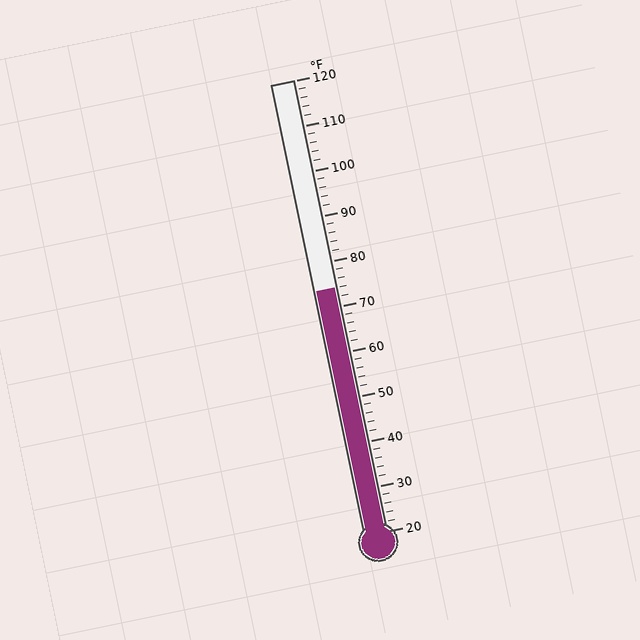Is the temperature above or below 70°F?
The temperature is above 70°F.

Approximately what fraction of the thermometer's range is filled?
The thermometer is filled to approximately 55% of its range.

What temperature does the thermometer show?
The thermometer shows approximately 74°F.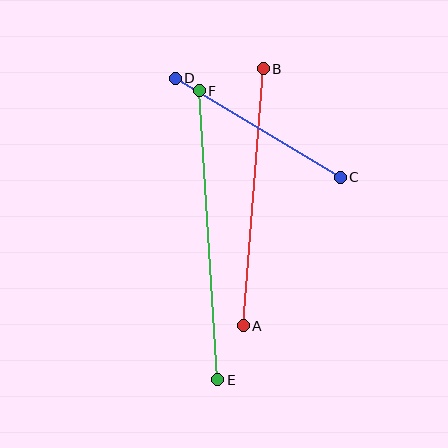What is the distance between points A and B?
The distance is approximately 258 pixels.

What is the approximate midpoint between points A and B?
The midpoint is at approximately (253, 197) pixels.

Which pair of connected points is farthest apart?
Points E and F are farthest apart.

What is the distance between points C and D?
The distance is approximately 193 pixels.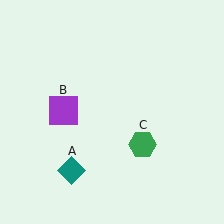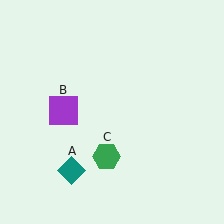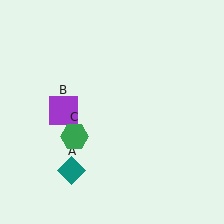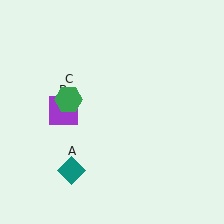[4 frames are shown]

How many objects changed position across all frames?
1 object changed position: green hexagon (object C).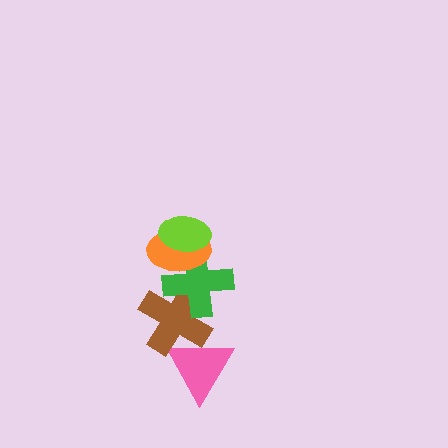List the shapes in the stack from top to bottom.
From top to bottom: the lime ellipse, the orange ellipse, the green cross, the brown cross, the pink triangle.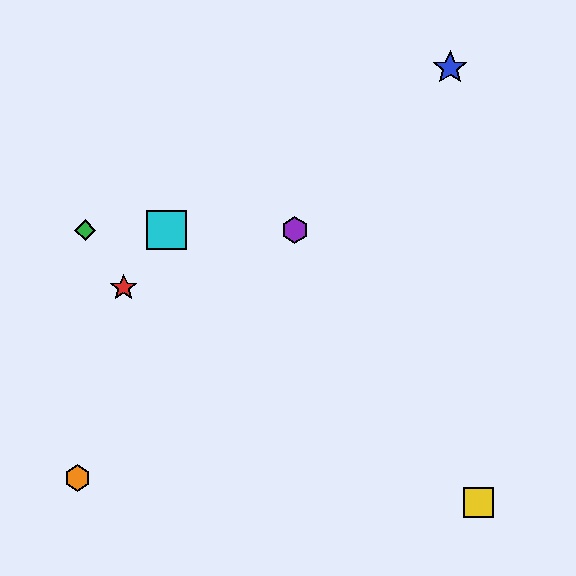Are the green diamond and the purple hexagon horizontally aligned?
Yes, both are at y≈230.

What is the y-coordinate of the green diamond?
The green diamond is at y≈230.